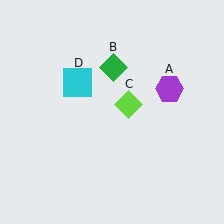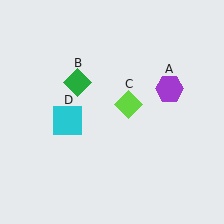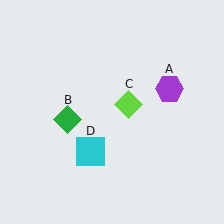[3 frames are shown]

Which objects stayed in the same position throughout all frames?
Purple hexagon (object A) and lime diamond (object C) remained stationary.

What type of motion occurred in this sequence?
The green diamond (object B), cyan square (object D) rotated counterclockwise around the center of the scene.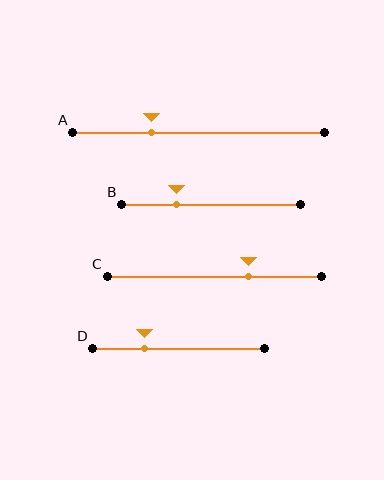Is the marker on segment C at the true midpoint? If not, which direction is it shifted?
No, the marker on segment C is shifted to the right by about 16% of the segment length.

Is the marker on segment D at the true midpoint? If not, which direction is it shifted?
No, the marker on segment D is shifted to the left by about 20% of the segment length.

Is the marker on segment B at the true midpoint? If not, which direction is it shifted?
No, the marker on segment B is shifted to the left by about 19% of the segment length.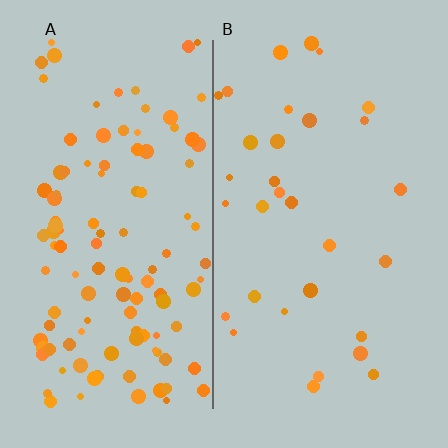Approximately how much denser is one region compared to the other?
Approximately 3.6× — region A over region B.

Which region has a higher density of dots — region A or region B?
A (the left).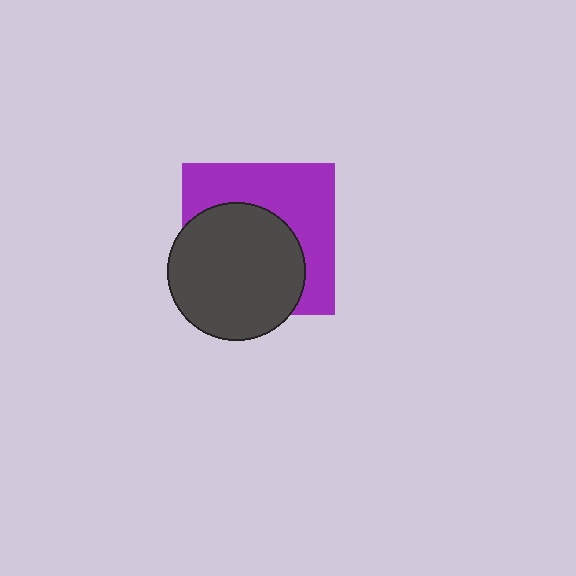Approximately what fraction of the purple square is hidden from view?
Roughly 53% of the purple square is hidden behind the dark gray circle.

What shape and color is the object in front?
The object in front is a dark gray circle.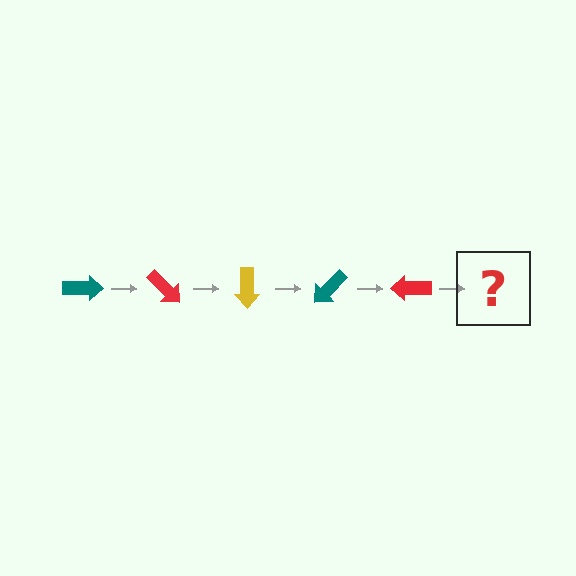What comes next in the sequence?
The next element should be a yellow arrow, rotated 225 degrees from the start.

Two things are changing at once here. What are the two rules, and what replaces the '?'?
The two rules are that it rotates 45 degrees each step and the color cycles through teal, red, and yellow. The '?' should be a yellow arrow, rotated 225 degrees from the start.